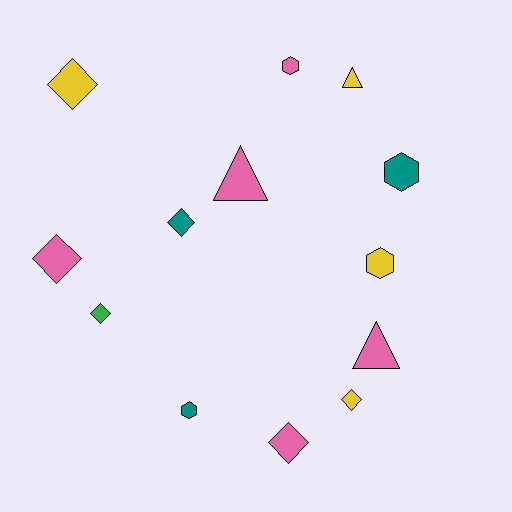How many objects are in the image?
There are 13 objects.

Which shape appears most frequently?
Diamond, with 6 objects.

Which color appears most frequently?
Pink, with 5 objects.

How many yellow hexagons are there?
There is 1 yellow hexagon.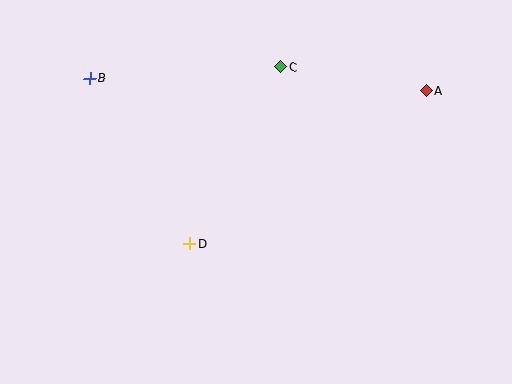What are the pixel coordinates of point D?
Point D is at (190, 244).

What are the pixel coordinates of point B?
Point B is at (90, 78).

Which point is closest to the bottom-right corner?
Point A is closest to the bottom-right corner.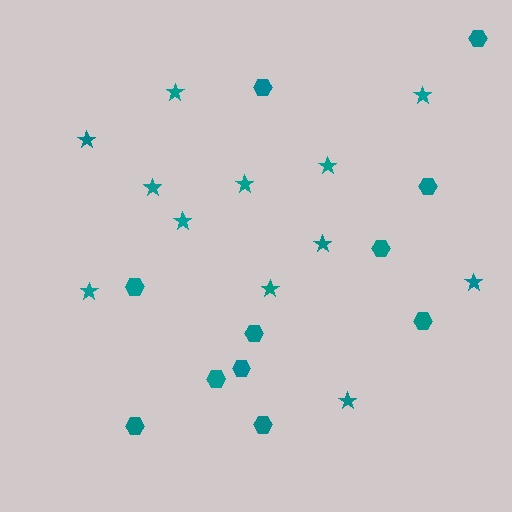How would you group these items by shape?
There are 2 groups: one group of stars (12) and one group of hexagons (11).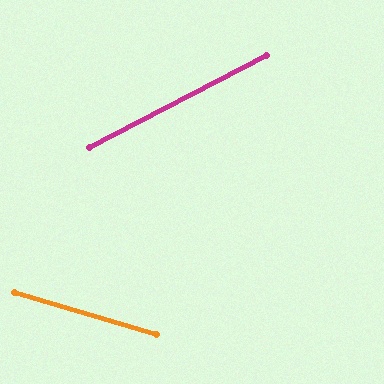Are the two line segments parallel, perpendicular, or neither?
Neither parallel nor perpendicular — they differ by about 44°.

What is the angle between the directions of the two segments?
Approximately 44 degrees.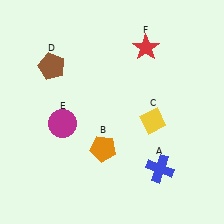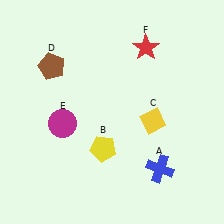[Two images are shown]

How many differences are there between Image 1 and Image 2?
There is 1 difference between the two images.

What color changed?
The pentagon (B) changed from orange in Image 1 to yellow in Image 2.